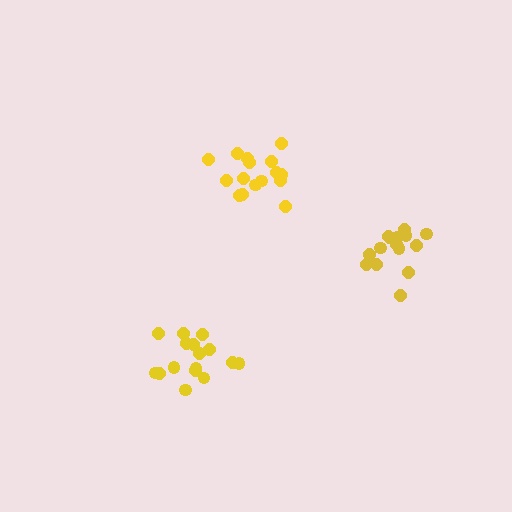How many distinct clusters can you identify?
There are 3 distinct clusters.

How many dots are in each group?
Group 1: 16 dots, Group 2: 16 dots, Group 3: 15 dots (47 total).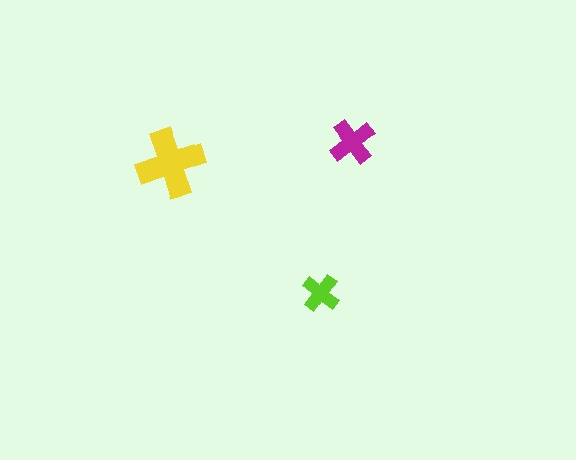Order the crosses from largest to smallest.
the yellow one, the magenta one, the lime one.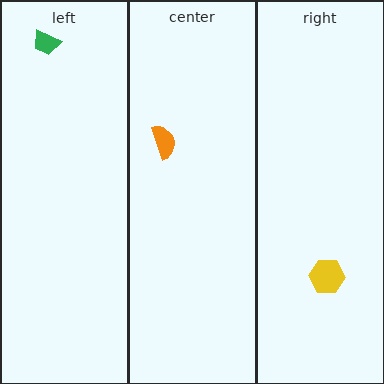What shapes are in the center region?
The orange semicircle.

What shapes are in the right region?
The yellow hexagon.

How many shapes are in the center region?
1.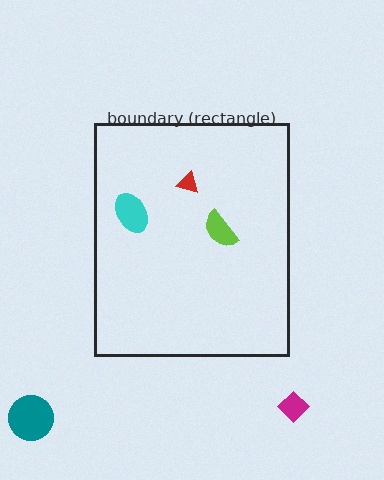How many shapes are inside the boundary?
3 inside, 2 outside.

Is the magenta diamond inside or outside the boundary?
Outside.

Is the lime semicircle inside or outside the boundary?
Inside.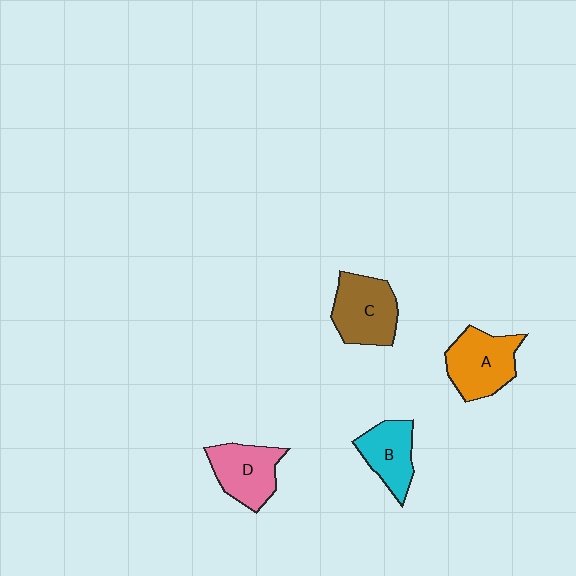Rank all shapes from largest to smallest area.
From largest to smallest: A (orange), C (brown), D (pink), B (cyan).